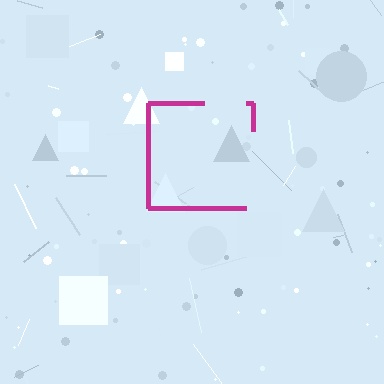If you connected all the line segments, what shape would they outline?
They would outline a square.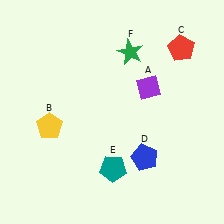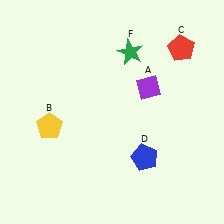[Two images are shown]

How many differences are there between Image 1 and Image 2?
There is 1 difference between the two images.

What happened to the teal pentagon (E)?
The teal pentagon (E) was removed in Image 2. It was in the bottom-right area of Image 1.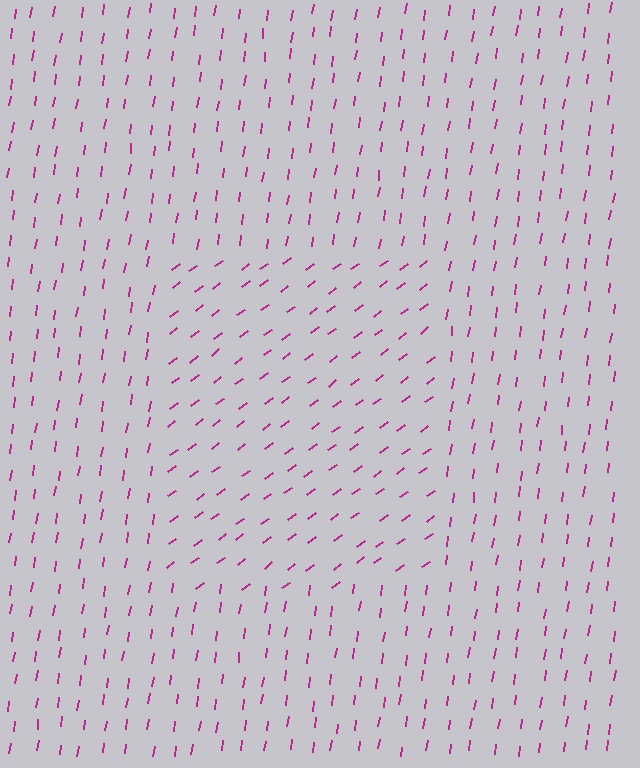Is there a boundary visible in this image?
Yes, there is a texture boundary formed by a change in line orientation.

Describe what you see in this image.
The image is filled with small magenta line segments. A rectangle region in the image has lines oriented differently from the surrounding lines, creating a visible texture boundary.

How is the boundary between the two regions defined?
The boundary is defined purely by a change in line orientation (approximately 45 degrees difference). All lines are the same color and thickness.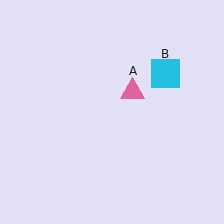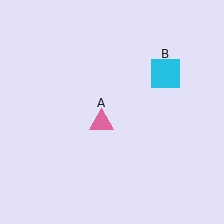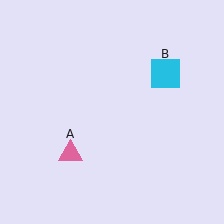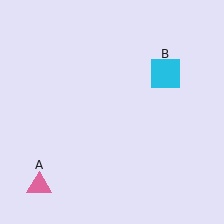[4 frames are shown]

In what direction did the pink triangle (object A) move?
The pink triangle (object A) moved down and to the left.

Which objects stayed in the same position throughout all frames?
Cyan square (object B) remained stationary.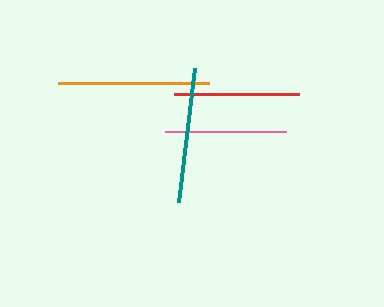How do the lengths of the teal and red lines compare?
The teal and red lines are approximately the same length.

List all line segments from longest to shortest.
From longest to shortest: orange, teal, red, pink.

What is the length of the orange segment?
The orange segment is approximately 151 pixels long.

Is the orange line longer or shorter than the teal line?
The orange line is longer than the teal line.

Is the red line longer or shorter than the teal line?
The teal line is longer than the red line.